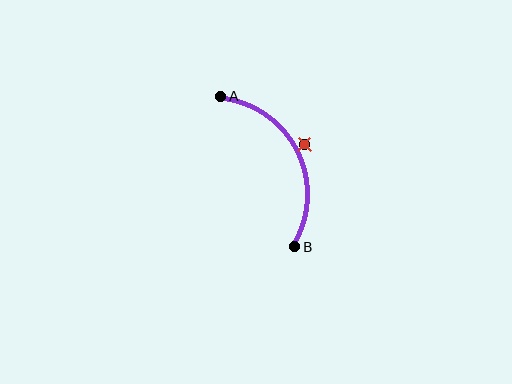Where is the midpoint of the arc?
The arc midpoint is the point on the curve farthest from the straight line joining A and B. It sits to the right of that line.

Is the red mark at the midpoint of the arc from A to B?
No — the red mark does not lie on the arc at all. It sits slightly outside the curve.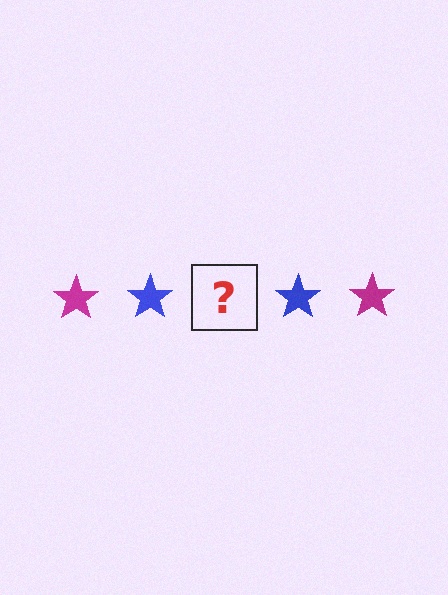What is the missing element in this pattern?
The missing element is a magenta star.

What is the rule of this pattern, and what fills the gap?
The rule is that the pattern cycles through magenta, blue stars. The gap should be filled with a magenta star.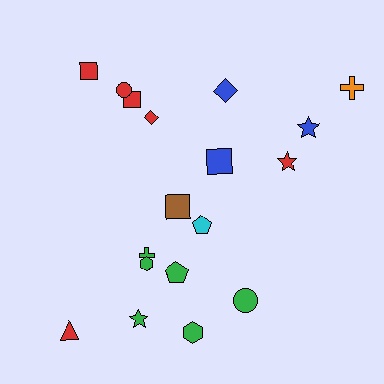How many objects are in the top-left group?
There are 4 objects.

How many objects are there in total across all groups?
There are 18 objects.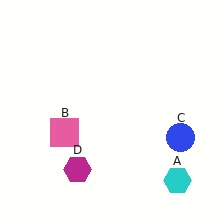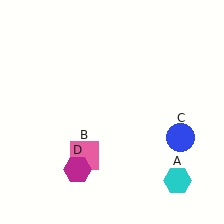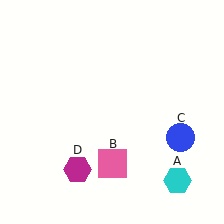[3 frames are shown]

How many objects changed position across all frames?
1 object changed position: pink square (object B).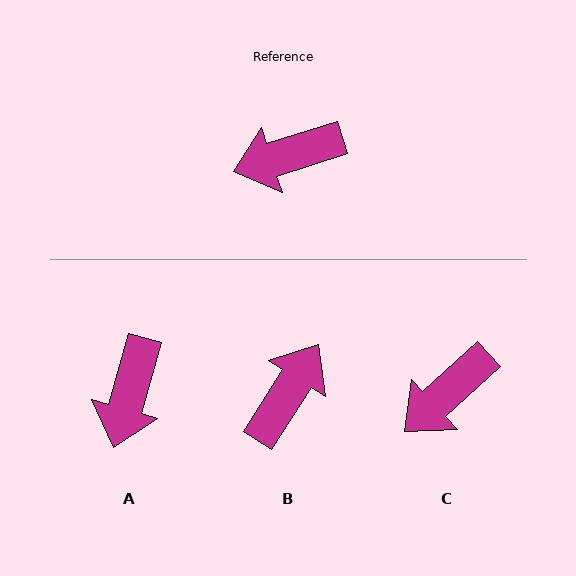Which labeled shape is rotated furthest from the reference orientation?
B, about 140 degrees away.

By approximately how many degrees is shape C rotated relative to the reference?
Approximately 25 degrees counter-clockwise.